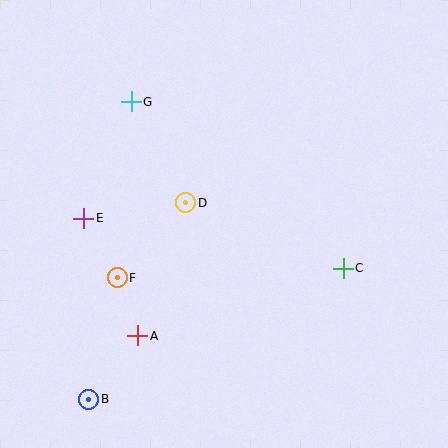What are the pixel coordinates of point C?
Point C is at (343, 268).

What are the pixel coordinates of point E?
Point E is at (84, 218).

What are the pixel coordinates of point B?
Point B is at (89, 399).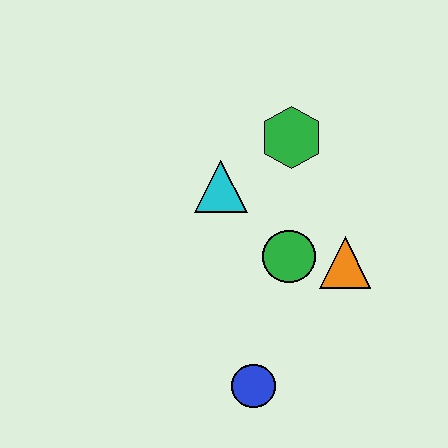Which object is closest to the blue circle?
The green circle is closest to the blue circle.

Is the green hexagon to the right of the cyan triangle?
Yes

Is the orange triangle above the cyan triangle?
No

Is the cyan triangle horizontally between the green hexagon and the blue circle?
No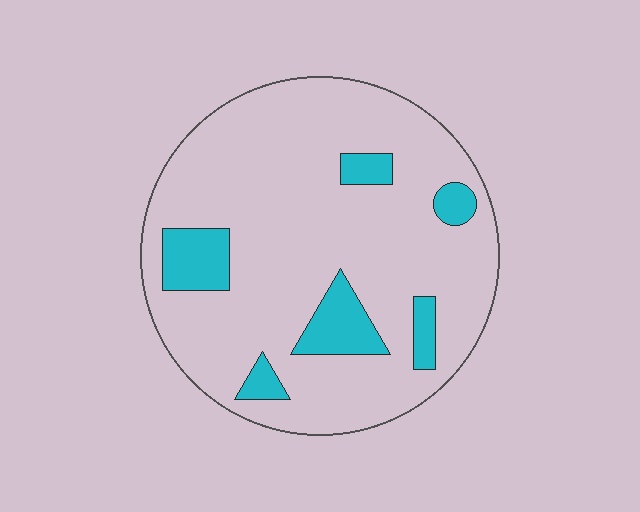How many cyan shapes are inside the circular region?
6.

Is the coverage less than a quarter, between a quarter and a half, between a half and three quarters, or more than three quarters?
Less than a quarter.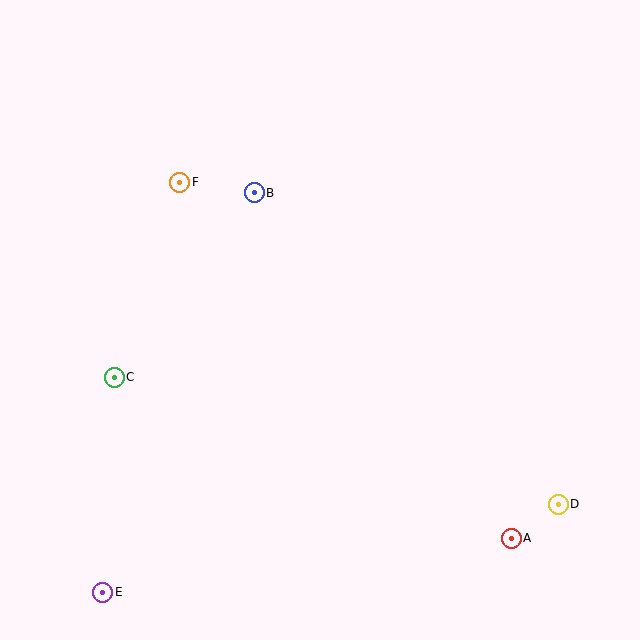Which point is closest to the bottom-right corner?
Point D is closest to the bottom-right corner.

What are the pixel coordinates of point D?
Point D is at (558, 504).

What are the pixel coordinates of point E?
Point E is at (103, 592).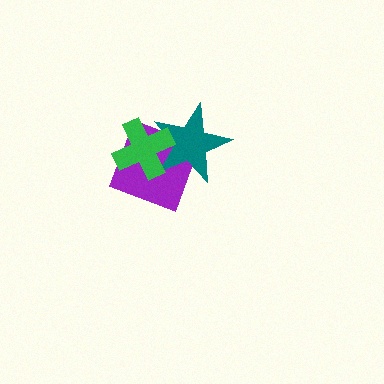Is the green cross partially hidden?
No, no other shape covers it.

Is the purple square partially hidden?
Yes, it is partially covered by another shape.